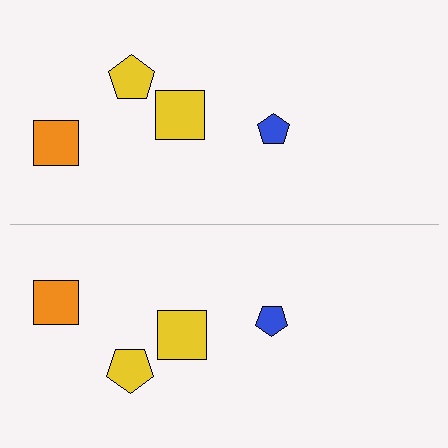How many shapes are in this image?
There are 8 shapes in this image.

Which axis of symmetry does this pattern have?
The pattern has a horizontal axis of symmetry running through the center of the image.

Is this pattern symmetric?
Yes, this pattern has bilateral (reflection) symmetry.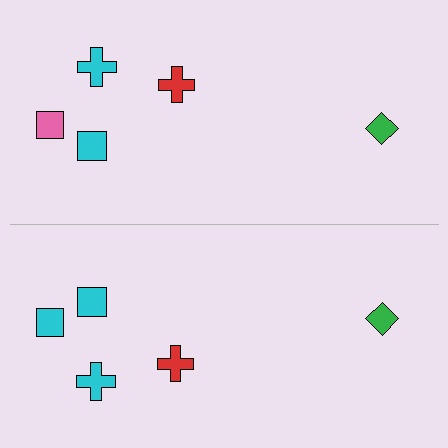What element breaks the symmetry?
The cyan square on the bottom side breaks the symmetry — its mirror counterpart is pink.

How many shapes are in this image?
There are 10 shapes in this image.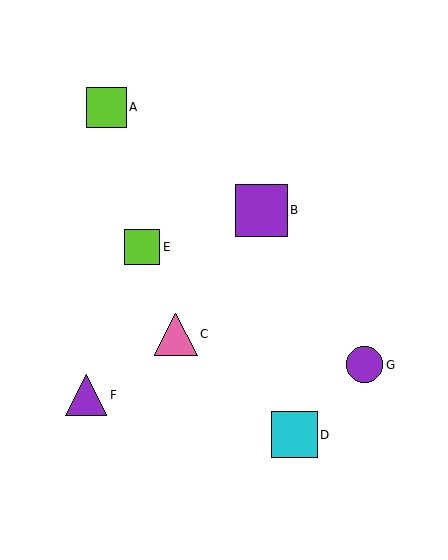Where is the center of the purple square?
The center of the purple square is at (261, 210).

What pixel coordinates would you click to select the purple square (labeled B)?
Click at (261, 210) to select the purple square B.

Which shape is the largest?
The purple square (labeled B) is the largest.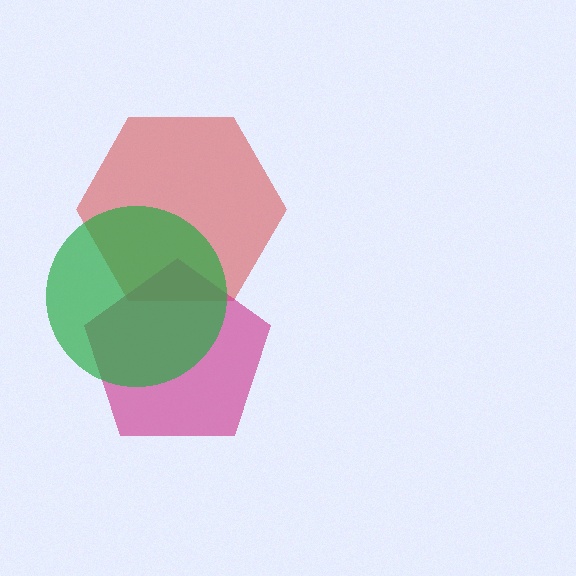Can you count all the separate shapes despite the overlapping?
Yes, there are 3 separate shapes.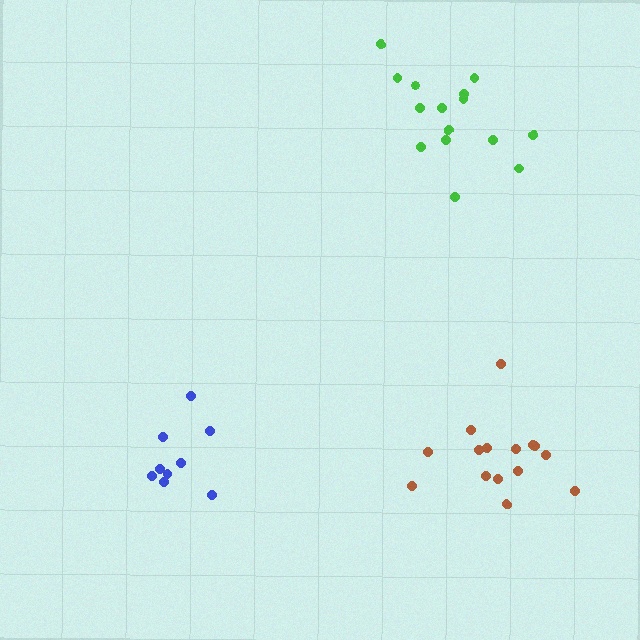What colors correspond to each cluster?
The clusters are colored: brown, green, blue.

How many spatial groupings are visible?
There are 3 spatial groupings.